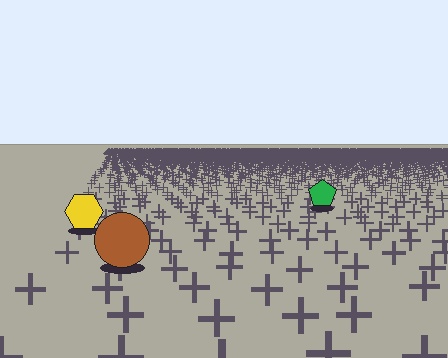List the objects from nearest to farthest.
From nearest to farthest: the brown circle, the yellow hexagon, the green pentagon.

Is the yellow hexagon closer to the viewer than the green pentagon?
Yes. The yellow hexagon is closer — you can tell from the texture gradient: the ground texture is coarser near it.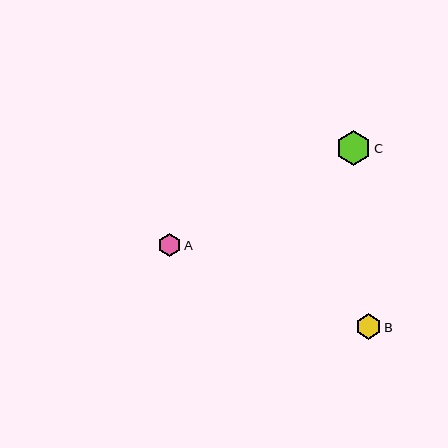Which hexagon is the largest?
Hexagon C is the largest with a size of approximately 35 pixels.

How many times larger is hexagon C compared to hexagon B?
Hexagon C is approximately 1.4 times the size of hexagon B.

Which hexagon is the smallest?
Hexagon A is the smallest with a size of approximately 23 pixels.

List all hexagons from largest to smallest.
From largest to smallest: C, B, A.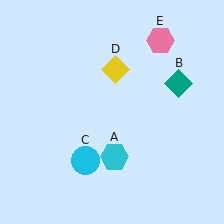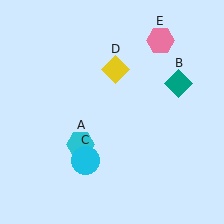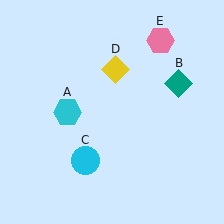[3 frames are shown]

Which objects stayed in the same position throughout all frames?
Teal diamond (object B) and cyan circle (object C) and yellow diamond (object D) and pink hexagon (object E) remained stationary.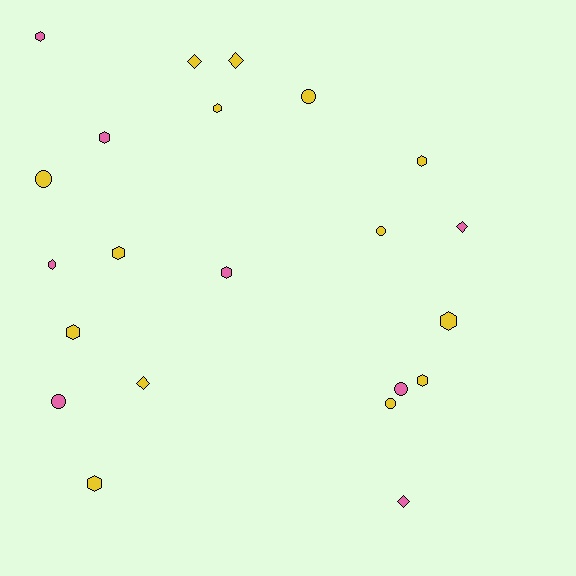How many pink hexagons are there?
There are 4 pink hexagons.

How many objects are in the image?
There are 22 objects.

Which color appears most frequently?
Yellow, with 14 objects.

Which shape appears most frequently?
Hexagon, with 11 objects.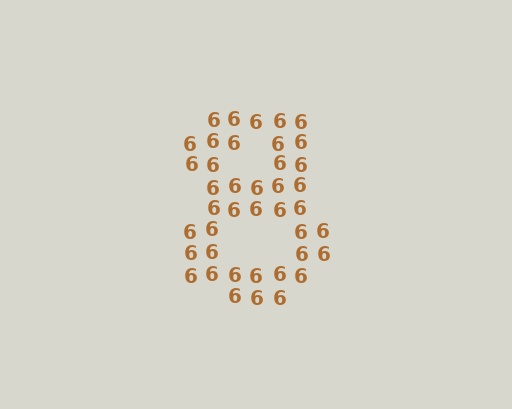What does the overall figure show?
The overall figure shows the digit 8.